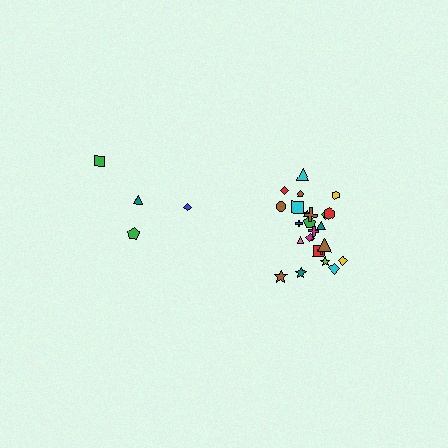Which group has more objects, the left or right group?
The right group.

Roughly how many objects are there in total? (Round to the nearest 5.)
Roughly 30 objects in total.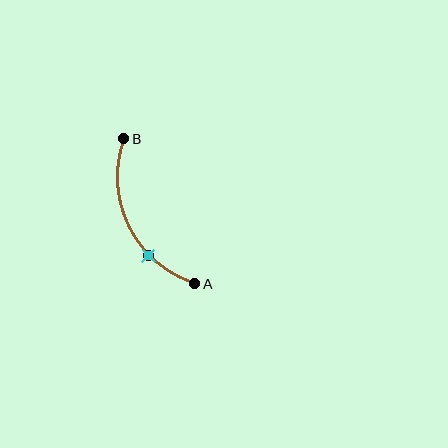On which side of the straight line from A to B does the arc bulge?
The arc bulges to the left of the straight line connecting A and B.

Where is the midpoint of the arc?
The arc midpoint is the point on the curve farthest from the straight line joining A and B. It sits to the left of that line.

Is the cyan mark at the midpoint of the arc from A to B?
No. The cyan mark lies on the arc but is closer to endpoint A. The arc midpoint would be at the point on the curve equidistant along the arc from both A and B.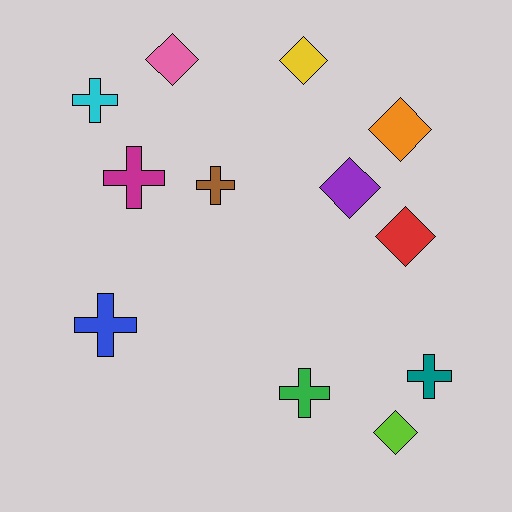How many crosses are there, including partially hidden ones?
There are 6 crosses.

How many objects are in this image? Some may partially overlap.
There are 12 objects.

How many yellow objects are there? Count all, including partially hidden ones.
There is 1 yellow object.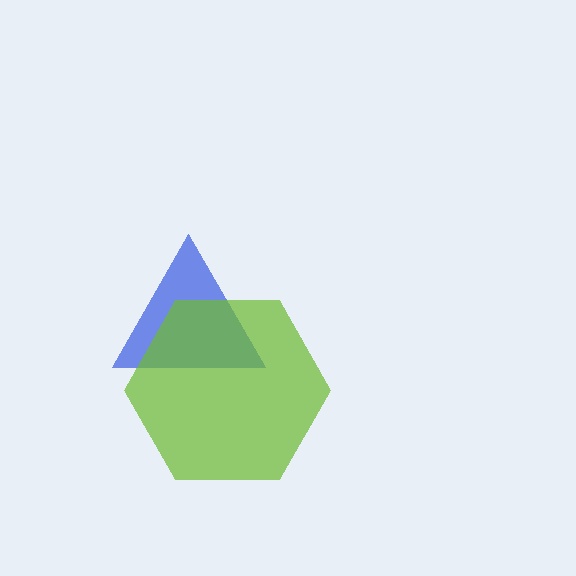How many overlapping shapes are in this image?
There are 2 overlapping shapes in the image.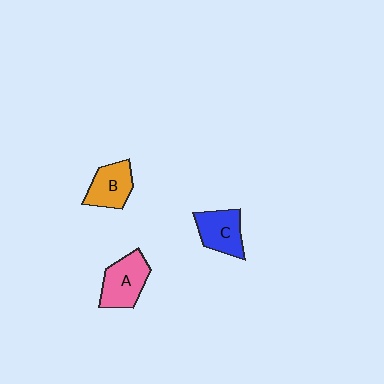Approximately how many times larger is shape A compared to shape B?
Approximately 1.2 times.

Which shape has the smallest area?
Shape B (orange).